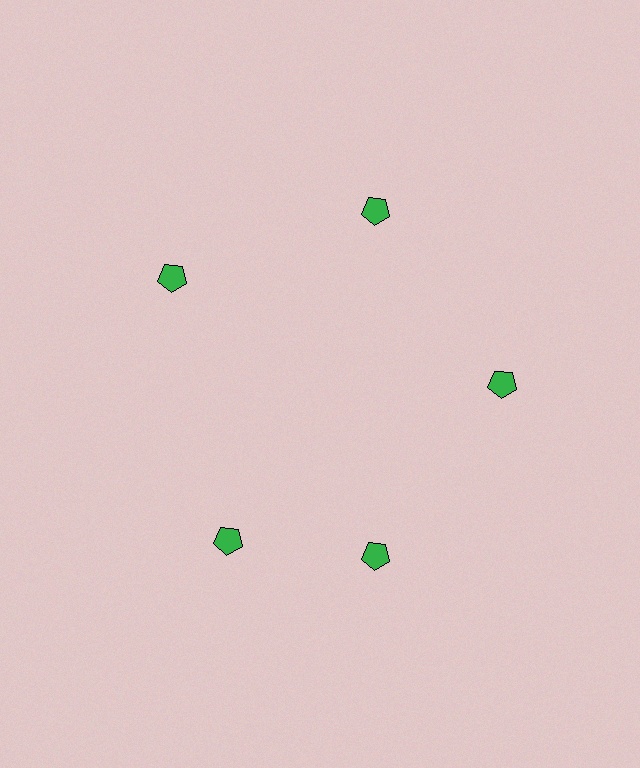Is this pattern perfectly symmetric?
No. The 5 green pentagons are arranged in a ring, but one element near the 8 o'clock position is rotated out of alignment along the ring, breaking the 5-fold rotational symmetry.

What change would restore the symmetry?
The symmetry would be restored by rotating it back into even spacing with its neighbors so that all 5 pentagons sit at equal angles and equal distance from the center.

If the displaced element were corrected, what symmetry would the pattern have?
It would have 5-fold rotational symmetry — the pattern would map onto itself every 72 degrees.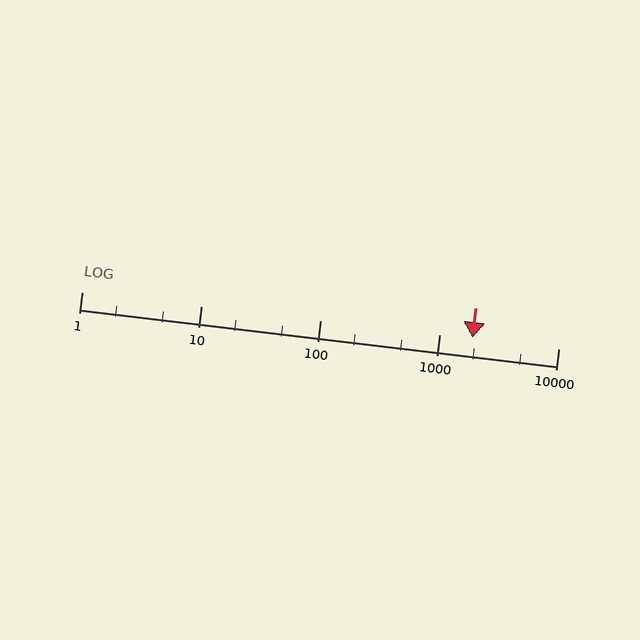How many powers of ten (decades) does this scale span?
The scale spans 4 decades, from 1 to 10000.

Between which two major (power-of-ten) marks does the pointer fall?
The pointer is between 1000 and 10000.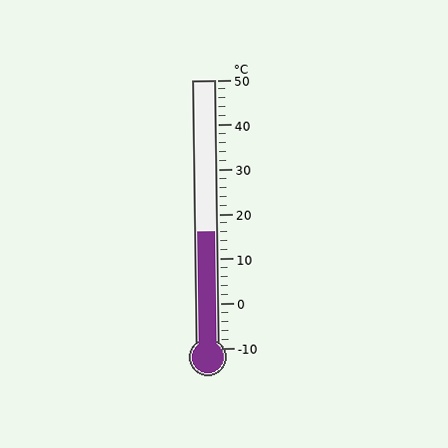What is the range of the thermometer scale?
The thermometer scale ranges from -10°C to 50°C.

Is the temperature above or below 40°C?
The temperature is below 40°C.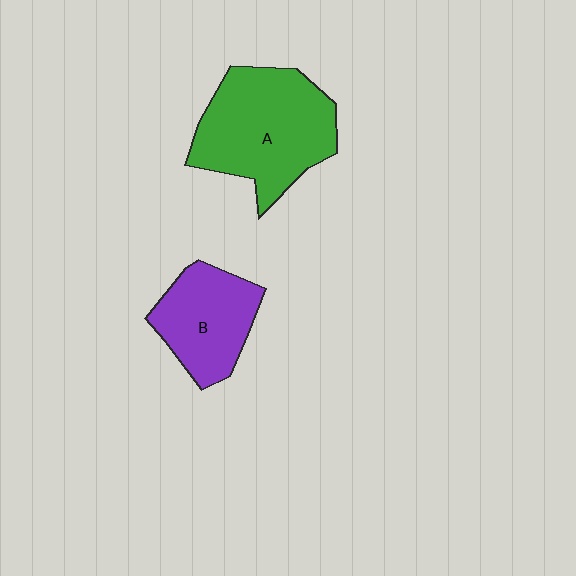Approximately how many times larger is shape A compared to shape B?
Approximately 1.5 times.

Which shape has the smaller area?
Shape B (purple).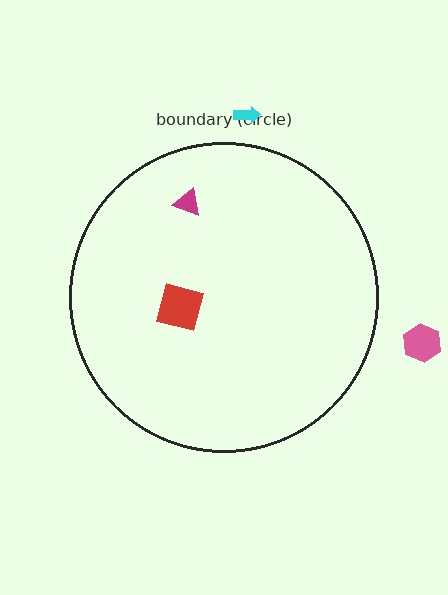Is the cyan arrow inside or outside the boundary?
Outside.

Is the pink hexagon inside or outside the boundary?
Outside.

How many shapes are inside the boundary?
2 inside, 2 outside.